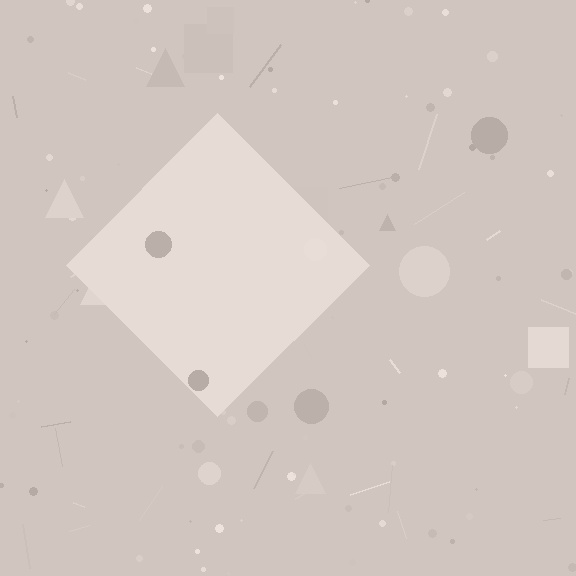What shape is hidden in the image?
A diamond is hidden in the image.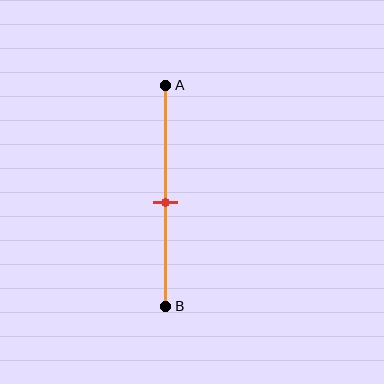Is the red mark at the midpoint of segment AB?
No, the mark is at about 55% from A, not at the 50% midpoint.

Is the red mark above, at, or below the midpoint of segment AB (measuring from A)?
The red mark is below the midpoint of segment AB.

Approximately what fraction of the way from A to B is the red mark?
The red mark is approximately 55% of the way from A to B.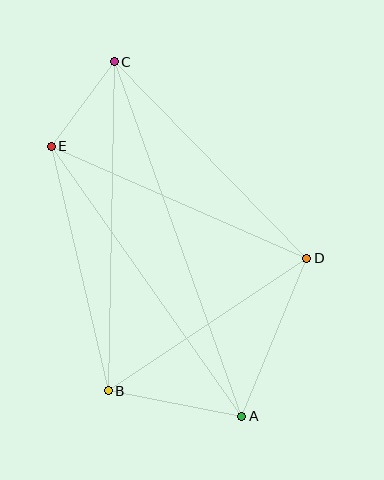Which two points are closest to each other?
Points C and E are closest to each other.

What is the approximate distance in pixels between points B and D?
The distance between B and D is approximately 239 pixels.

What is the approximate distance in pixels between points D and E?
The distance between D and E is approximately 279 pixels.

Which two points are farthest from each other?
Points A and C are farthest from each other.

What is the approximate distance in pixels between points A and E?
The distance between A and E is approximately 330 pixels.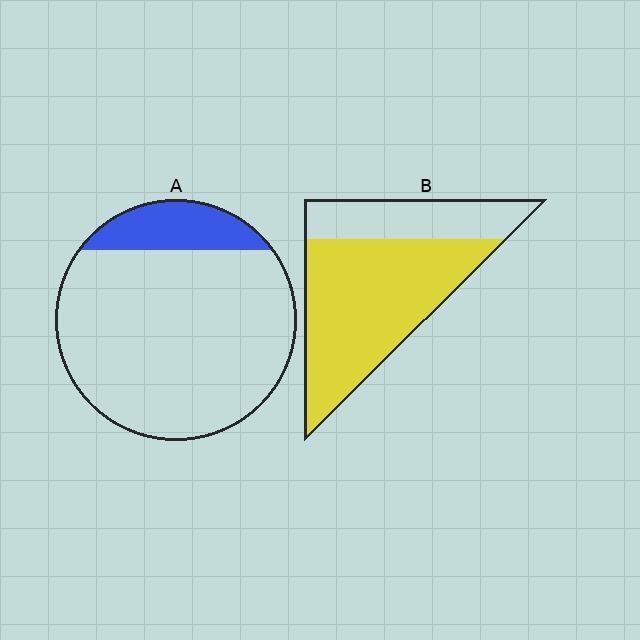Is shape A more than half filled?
No.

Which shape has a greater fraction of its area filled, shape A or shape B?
Shape B.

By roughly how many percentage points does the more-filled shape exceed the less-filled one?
By roughly 55 percentage points (B over A).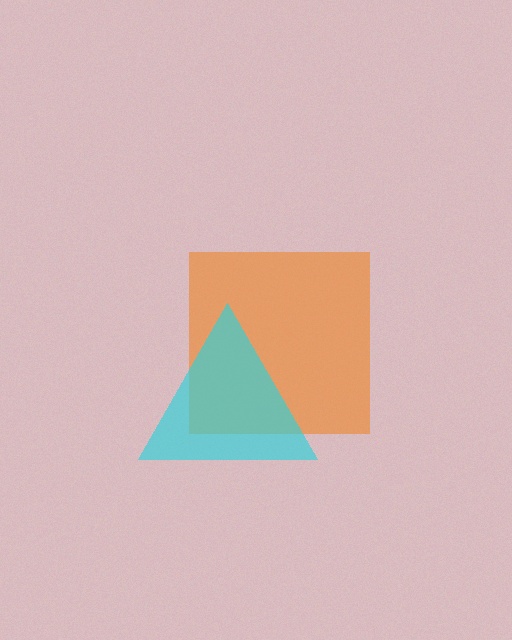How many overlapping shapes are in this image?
There are 2 overlapping shapes in the image.